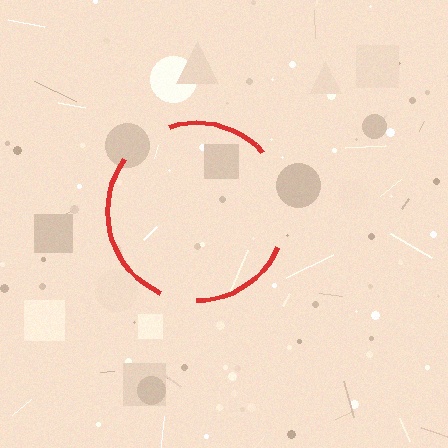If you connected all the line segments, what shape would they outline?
They would outline a circle.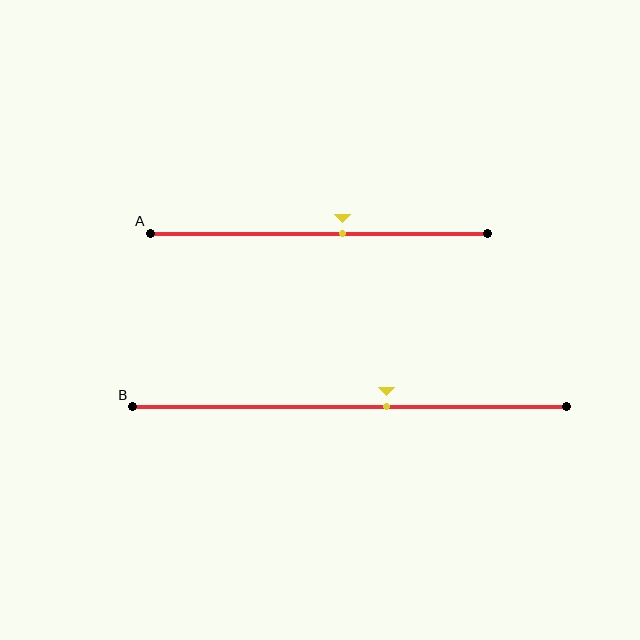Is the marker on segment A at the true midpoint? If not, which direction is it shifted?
No, the marker on segment A is shifted to the right by about 7% of the segment length.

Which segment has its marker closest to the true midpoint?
Segment A has its marker closest to the true midpoint.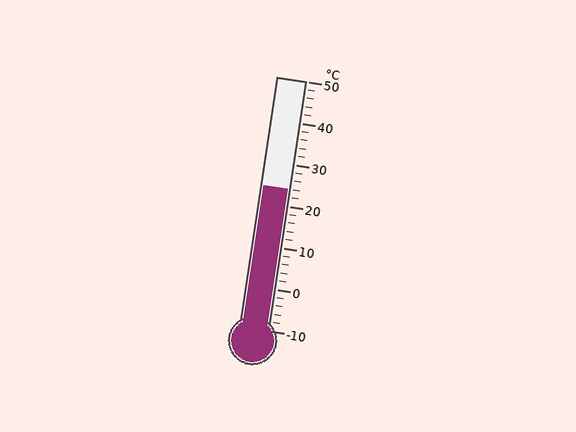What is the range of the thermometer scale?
The thermometer scale ranges from -10°C to 50°C.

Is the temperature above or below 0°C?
The temperature is above 0°C.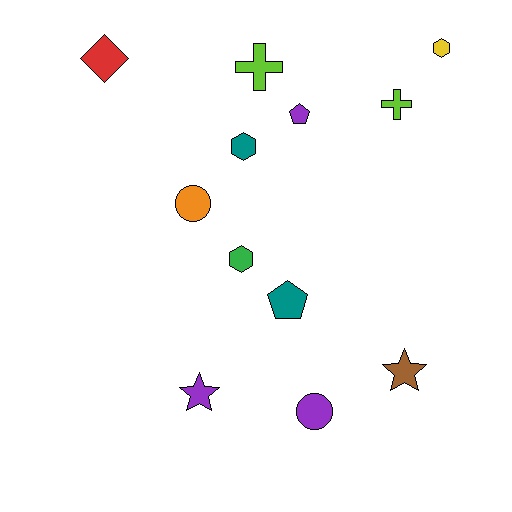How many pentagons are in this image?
There are 2 pentagons.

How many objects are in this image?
There are 12 objects.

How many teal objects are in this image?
There are 2 teal objects.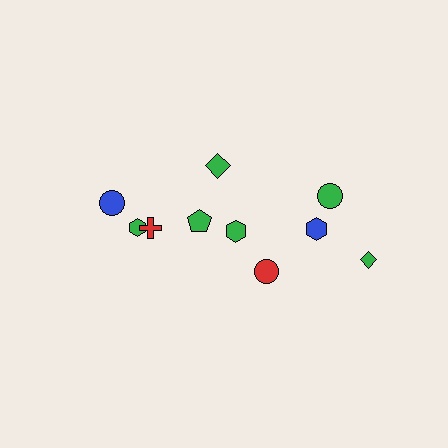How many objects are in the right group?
There are 4 objects.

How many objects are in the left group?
There are 6 objects.